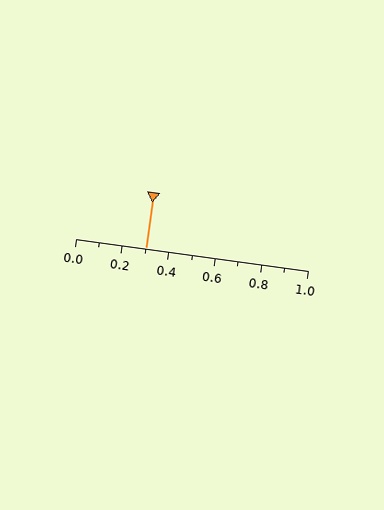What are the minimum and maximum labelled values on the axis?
The axis runs from 0.0 to 1.0.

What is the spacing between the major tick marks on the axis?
The major ticks are spaced 0.2 apart.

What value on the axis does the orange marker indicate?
The marker indicates approximately 0.3.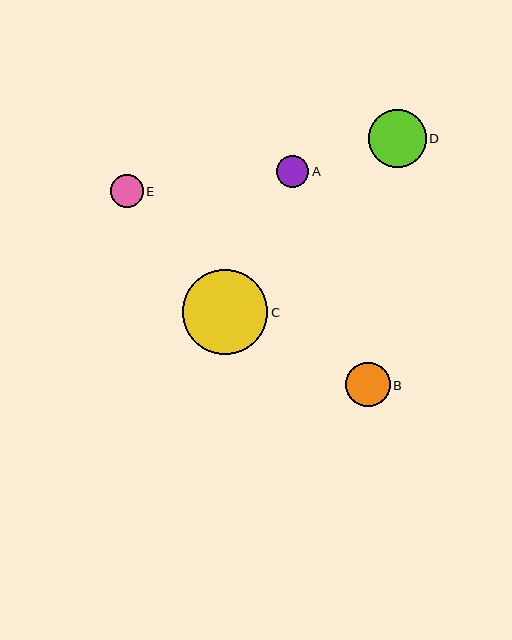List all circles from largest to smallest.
From largest to smallest: C, D, B, A, E.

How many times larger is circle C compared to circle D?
Circle C is approximately 1.5 times the size of circle D.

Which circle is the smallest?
Circle E is the smallest with a size of approximately 33 pixels.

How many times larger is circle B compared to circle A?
Circle B is approximately 1.4 times the size of circle A.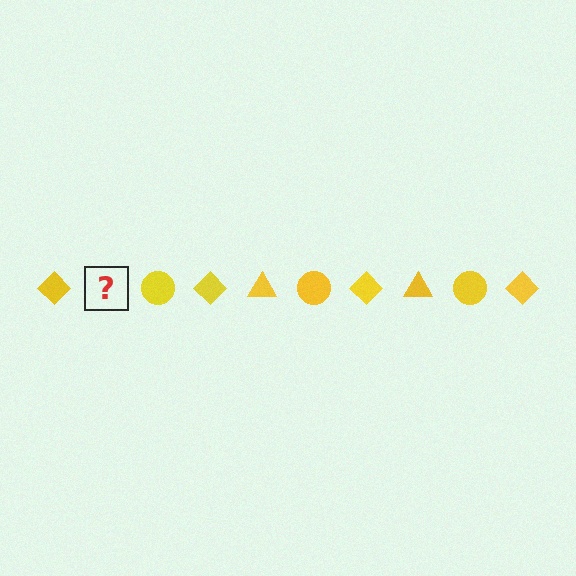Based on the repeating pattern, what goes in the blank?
The blank should be a yellow triangle.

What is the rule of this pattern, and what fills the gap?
The rule is that the pattern cycles through diamond, triangle, circle shapes in yellow. The gap should be filled with a yellow triangle.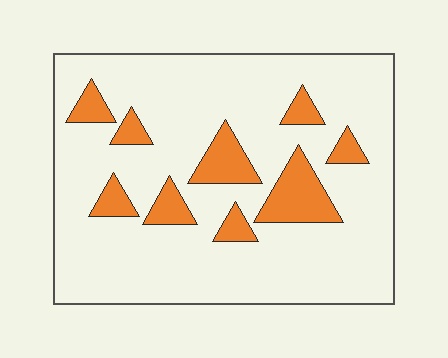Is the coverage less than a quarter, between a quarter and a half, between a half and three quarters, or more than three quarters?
Less than a quarter.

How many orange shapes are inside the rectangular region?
9.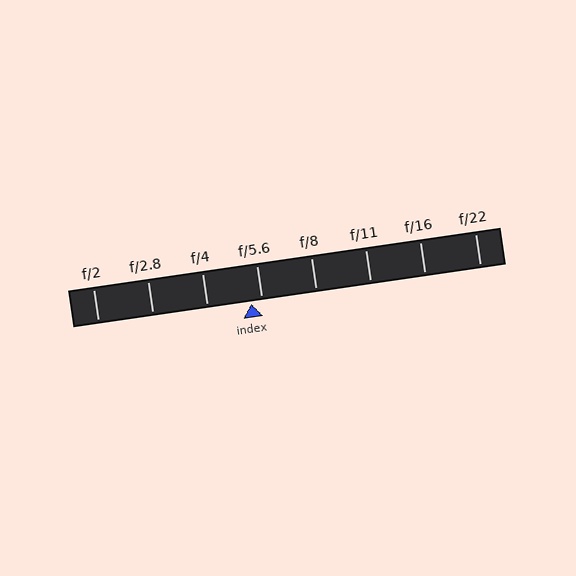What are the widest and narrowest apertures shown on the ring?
The widest aperture shown is f/2 and the narrowest is f/22.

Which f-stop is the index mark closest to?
The index mark is closest to f/5.6.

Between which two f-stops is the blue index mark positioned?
The index mark is between f/4 and f/5.6.